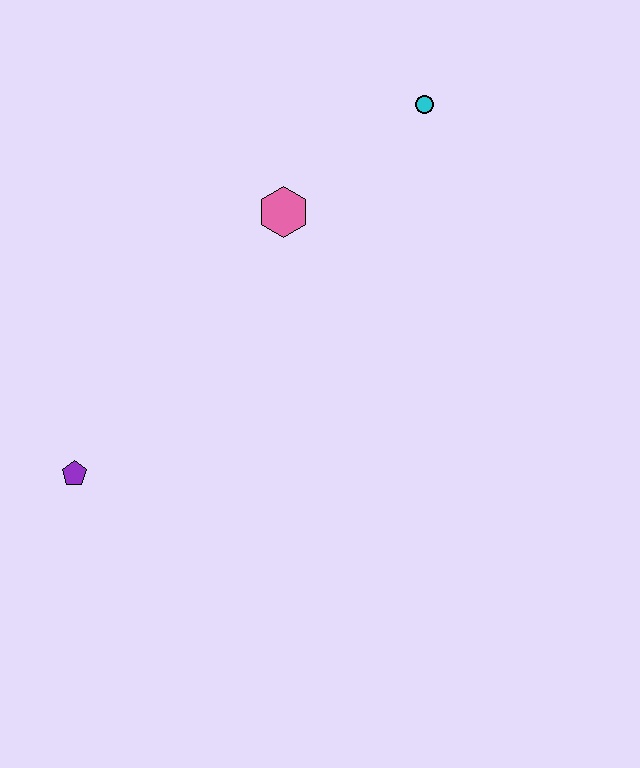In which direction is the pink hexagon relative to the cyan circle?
The pink hexagon is to the left of the cyan circle.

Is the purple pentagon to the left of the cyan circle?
Yes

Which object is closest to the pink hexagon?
The cyan circle is closest to the pink hexagon.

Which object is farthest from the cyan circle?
The purple pentagon is farthest from the cyan circle.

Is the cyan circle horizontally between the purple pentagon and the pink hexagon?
No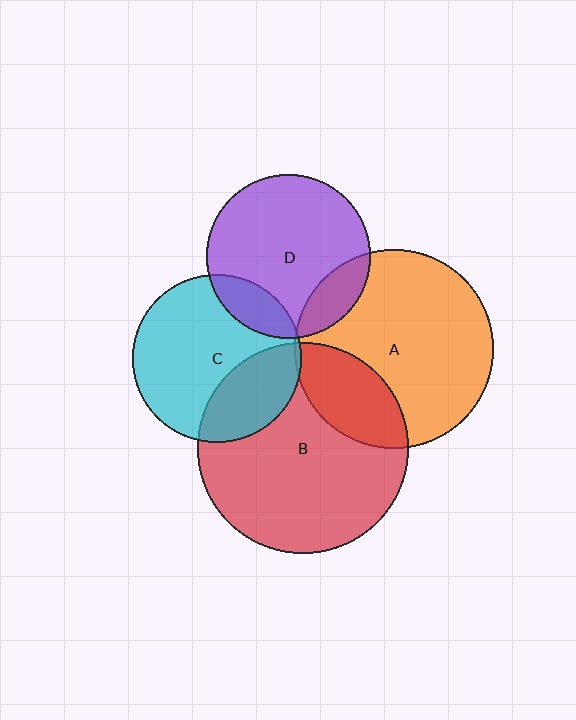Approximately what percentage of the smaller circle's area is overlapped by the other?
Approximately 5%.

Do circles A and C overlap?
Yes.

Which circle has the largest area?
Circle B (red).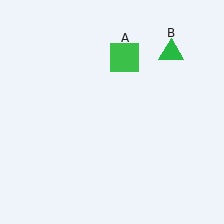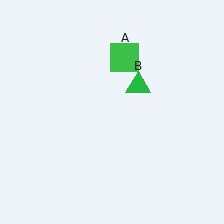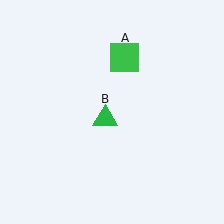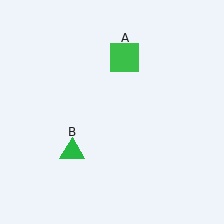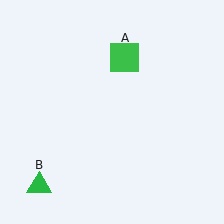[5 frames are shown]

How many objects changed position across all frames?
1 object changed position: green triangle (object B).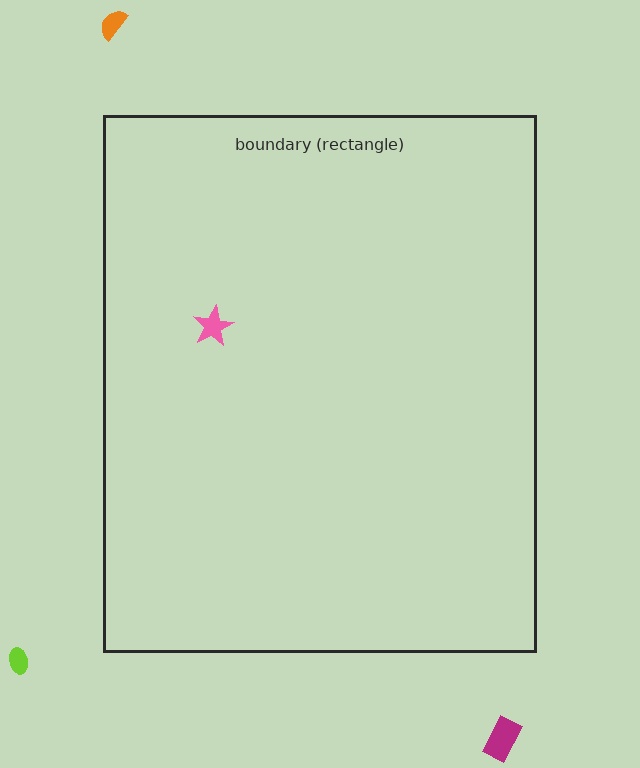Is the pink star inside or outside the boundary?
Inside.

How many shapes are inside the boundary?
1 inside, 3 outside.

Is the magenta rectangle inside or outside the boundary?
Outside.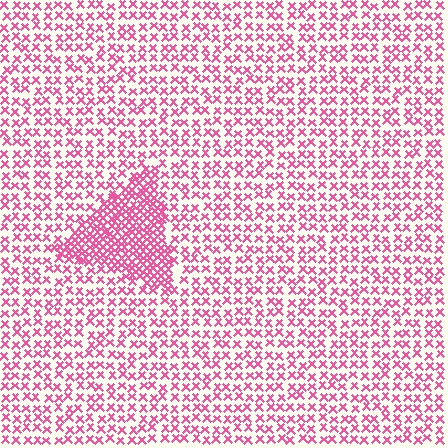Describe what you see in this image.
The image contains small pink elements arranged at two different densities. A triangle-shaped region is visible where the elements are more densely packed than the surrounding area.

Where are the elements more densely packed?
The elements are more densely packed inside the triangle boundary.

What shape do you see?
I see a triangle.